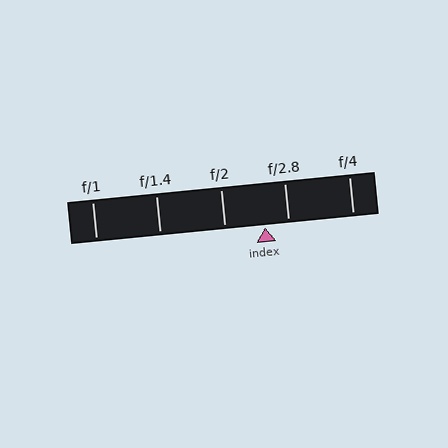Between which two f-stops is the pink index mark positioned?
The index mark is between f/2 and f/2.8.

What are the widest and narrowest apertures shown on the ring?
The widest aperture shown is f/1 and the narrowest is f/4.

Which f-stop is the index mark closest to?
The index mark is closest to f/2.8.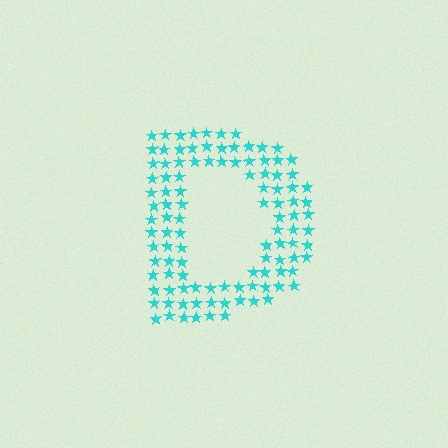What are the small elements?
The small elements are stars.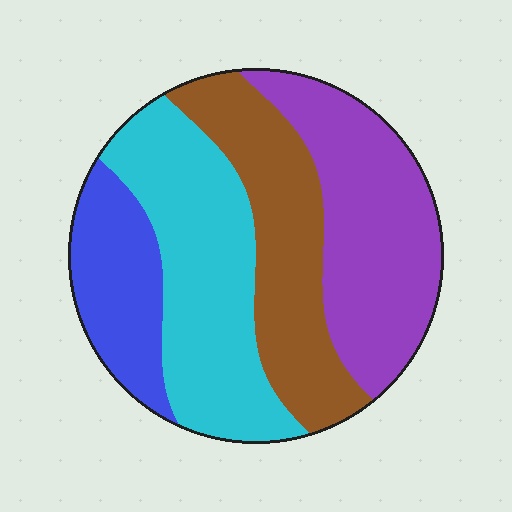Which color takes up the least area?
Blue, at roughly 15%.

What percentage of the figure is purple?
Purple covers roughly 30% of the figure.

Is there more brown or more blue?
Brown.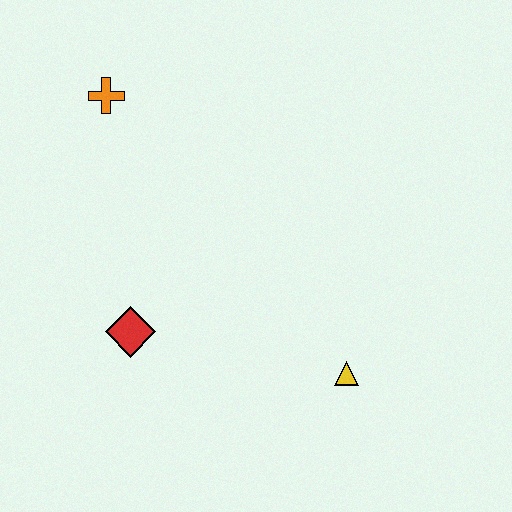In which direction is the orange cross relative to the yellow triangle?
The orange cross is above the yellow triangle.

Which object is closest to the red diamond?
The yellow triangle is closest to the red diamond.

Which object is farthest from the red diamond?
The orange cross is farthest from the red diamond.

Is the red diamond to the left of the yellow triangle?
Yes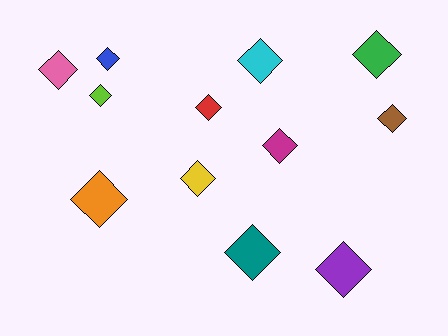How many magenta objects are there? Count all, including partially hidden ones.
There is 1 magenta object.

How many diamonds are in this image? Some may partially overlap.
There are 12 diamonds.